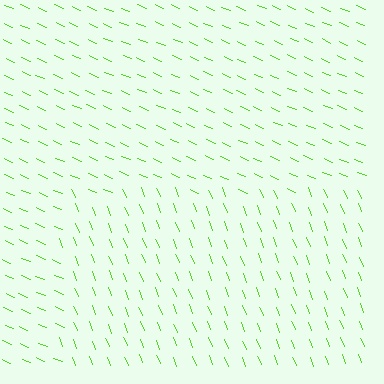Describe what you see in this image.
The image is filled with small lime line segments. A rectangle region in the image has lines oriented differently from the surrounding lines, creating a visible texture boundary.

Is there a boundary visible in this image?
Yes, there is a texture boundary formed by a change in line orientation.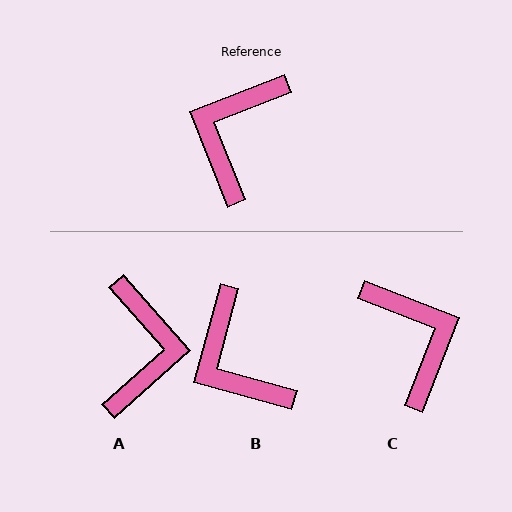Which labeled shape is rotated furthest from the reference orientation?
A, about 160 degrees away.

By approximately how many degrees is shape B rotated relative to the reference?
Approximately 53 degrees counter-clockwise.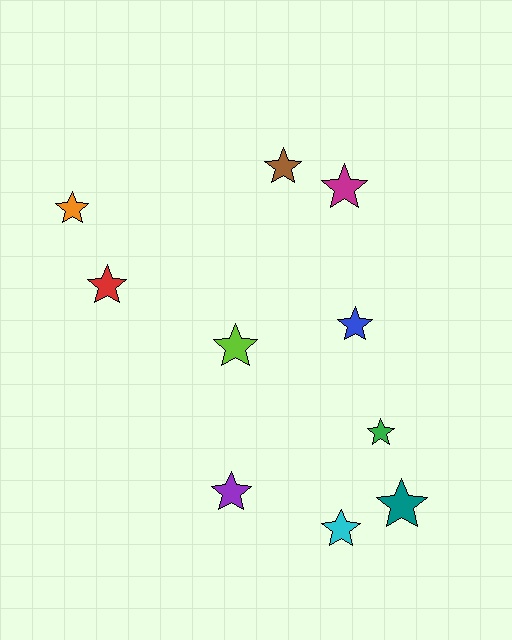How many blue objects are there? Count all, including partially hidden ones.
There is 1 blue object.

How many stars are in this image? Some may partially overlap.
There are 10 stars.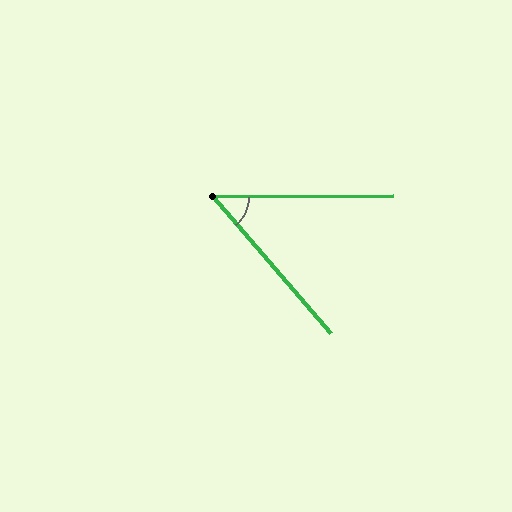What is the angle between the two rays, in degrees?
Approximately 50 degrees.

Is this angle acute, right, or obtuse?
It is acute.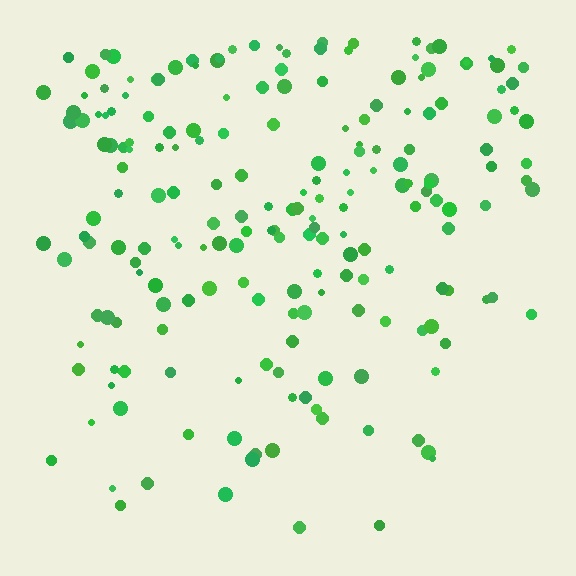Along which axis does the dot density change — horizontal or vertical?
Vertical.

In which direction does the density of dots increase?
From bottom to top, with the top side densest.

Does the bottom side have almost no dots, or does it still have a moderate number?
Still a moderate number, just noticeably fewer than the top.